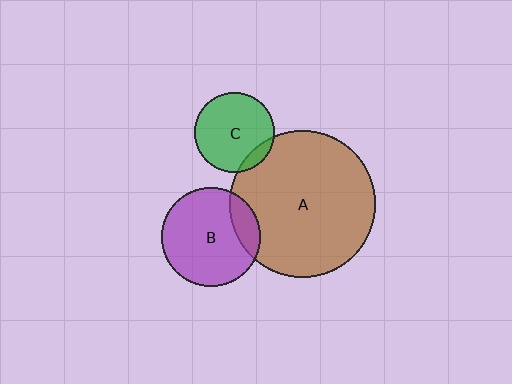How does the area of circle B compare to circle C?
Approximately 1.5 times.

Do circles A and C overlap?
Yes.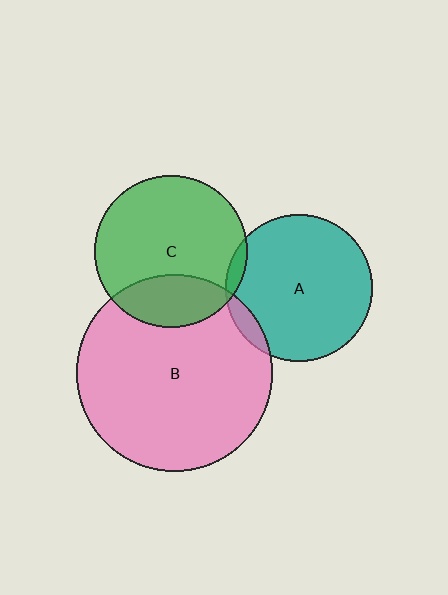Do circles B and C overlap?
Yes.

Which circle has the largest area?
Circle B (pink).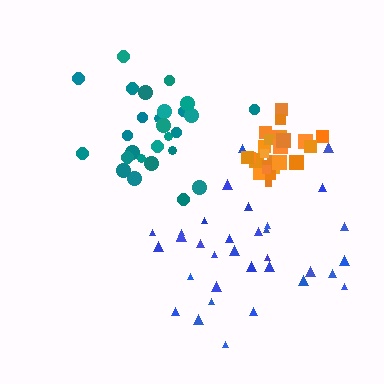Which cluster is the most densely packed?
Orange.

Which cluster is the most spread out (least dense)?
Blue.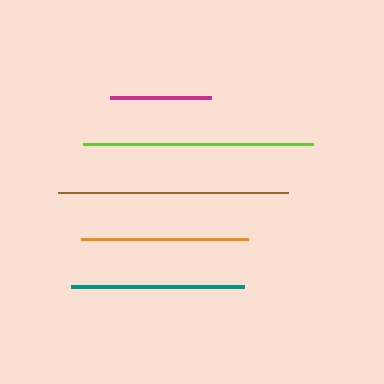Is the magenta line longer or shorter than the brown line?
The brown line is longer than the magenta line.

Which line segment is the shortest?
The magenta line is the shortest at approximately 101 pixels.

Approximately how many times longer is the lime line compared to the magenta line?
The lime line is approximately 2.3 times the length of the magenta line.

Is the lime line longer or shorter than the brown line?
The lime line is longer than the brown line.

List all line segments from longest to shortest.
From longest to shortest: lime, brown, teal, orange, magenta.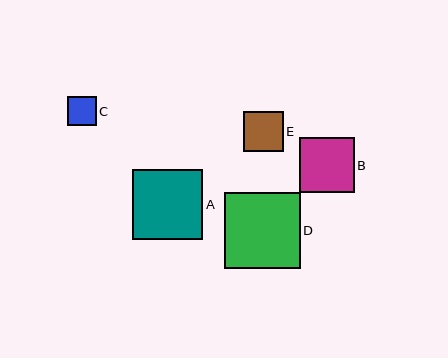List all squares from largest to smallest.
From largest to smallest: D, A, B, E, C.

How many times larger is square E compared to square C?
Square E is approximately 1.4 times the size of square C.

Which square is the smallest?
Square C is the smallest with a size of approximately 28 pixels.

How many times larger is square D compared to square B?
Square D is approximately 1.4 times the size of square B.